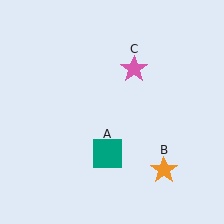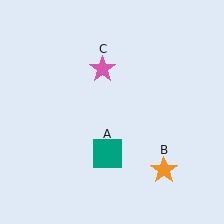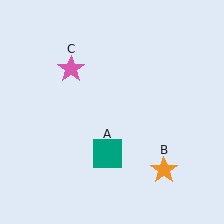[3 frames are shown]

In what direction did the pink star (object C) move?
The pink star (object C) moved left.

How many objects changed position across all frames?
1 object changed position: pink star (object C).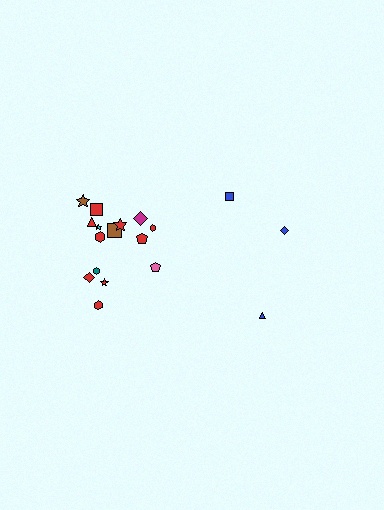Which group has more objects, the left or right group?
The left group.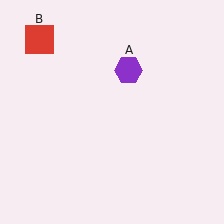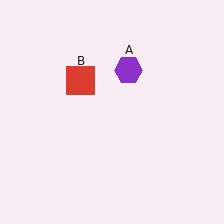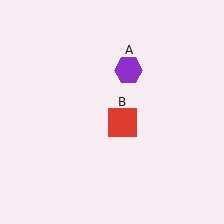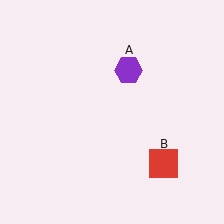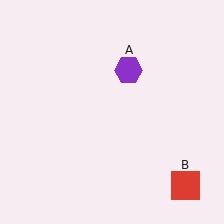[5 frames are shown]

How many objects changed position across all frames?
1 object changed position: red square (object B).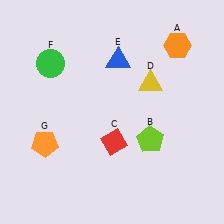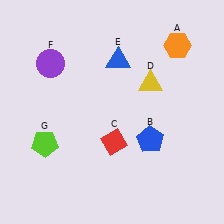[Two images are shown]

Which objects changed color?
B changed from lime to blue. F changed from green to purple. G changed from orange to lime.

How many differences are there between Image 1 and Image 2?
There are 3 differences between the two images.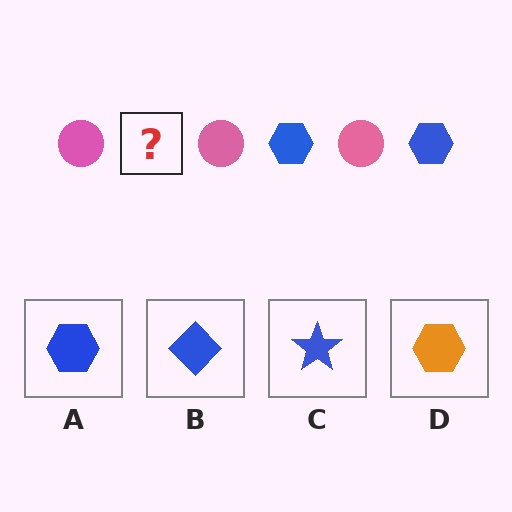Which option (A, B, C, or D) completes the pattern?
A.